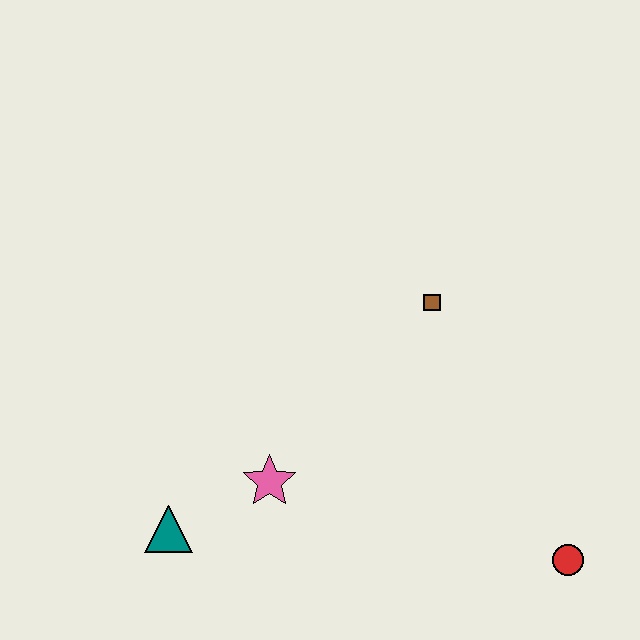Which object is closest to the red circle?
The brown square is closest to the red circle.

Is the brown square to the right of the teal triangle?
Yes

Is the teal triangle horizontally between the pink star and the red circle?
No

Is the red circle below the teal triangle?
Yes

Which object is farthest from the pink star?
The red circle is farthest from the pink star.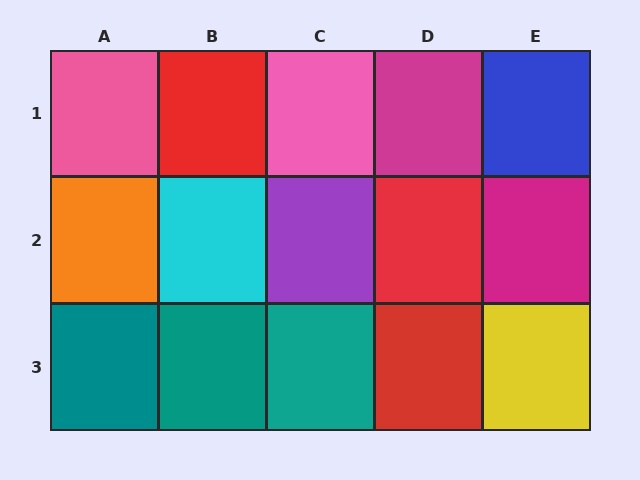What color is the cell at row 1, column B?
Red.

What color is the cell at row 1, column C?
Pink.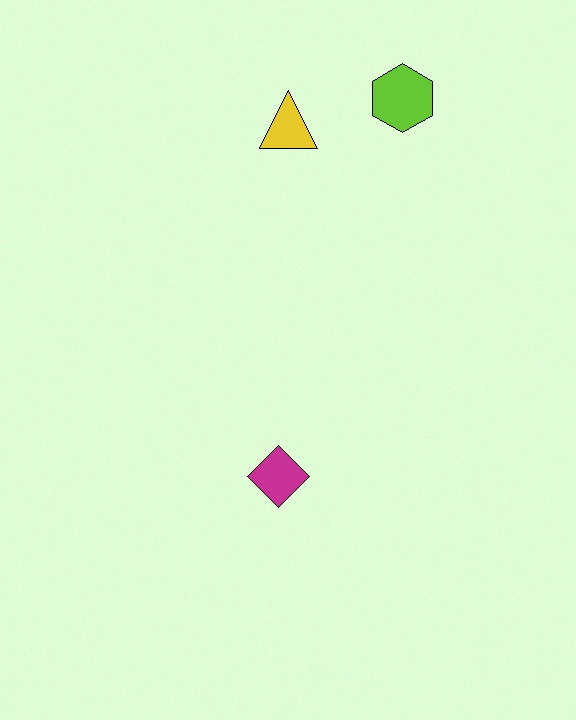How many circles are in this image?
There are no circles.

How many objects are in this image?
There are 3 objects.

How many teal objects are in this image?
There are no teal objects.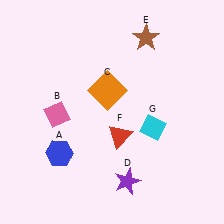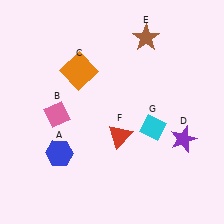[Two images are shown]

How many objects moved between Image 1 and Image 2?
2 objects moved between the two images.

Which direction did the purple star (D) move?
The purple star (D) moved right.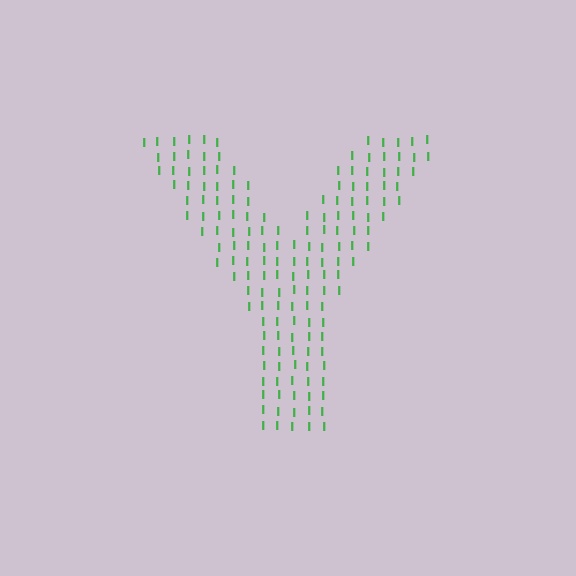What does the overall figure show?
The overall figure shows the letter Y.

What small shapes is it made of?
It is made of small letter I's.